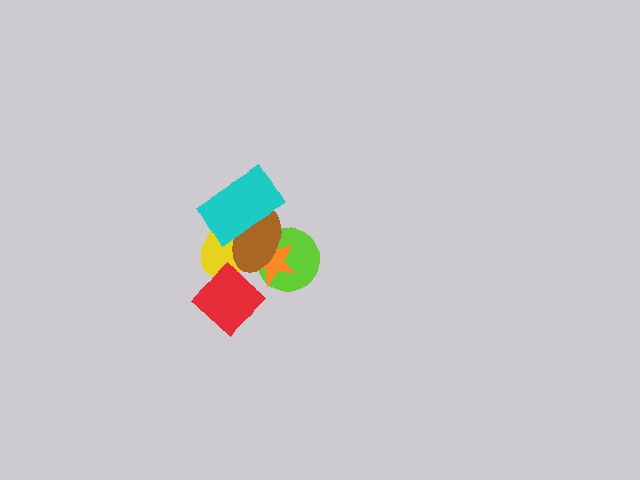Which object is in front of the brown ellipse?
The cyan rectangle is in front of the brown ellipse.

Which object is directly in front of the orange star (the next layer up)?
The yellow ellipse is directly in front of the orange star.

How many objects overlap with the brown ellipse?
4 objects overlap with the brown ellipse.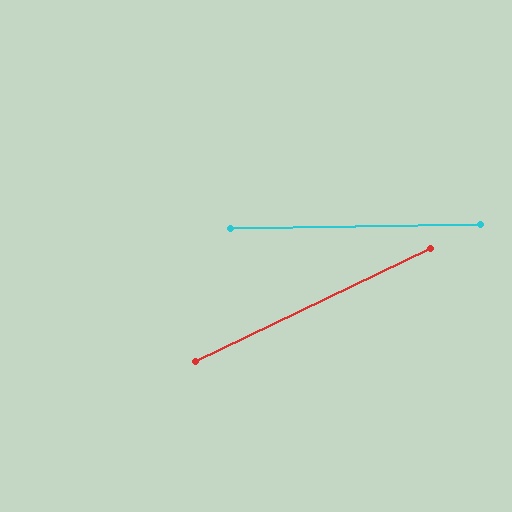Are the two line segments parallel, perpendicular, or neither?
Neither parallel nor perpendicular — they differ by about 25°.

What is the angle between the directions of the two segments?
Approximately 25 degrees.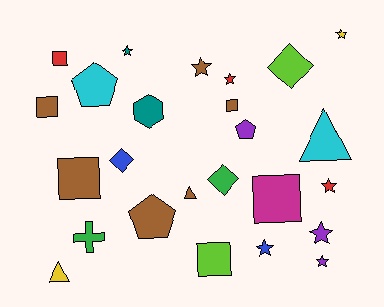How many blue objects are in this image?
There are 2 blue objects.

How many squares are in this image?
There are 6 squares.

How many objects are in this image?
There are 25 objects.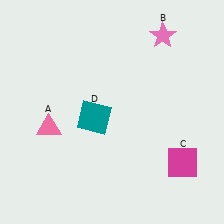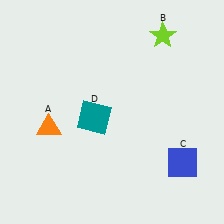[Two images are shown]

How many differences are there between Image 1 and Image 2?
There are 3 differences between the two images.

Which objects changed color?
A changed from pink to orange. B changed from pink to lime. C changed from magenta to blue.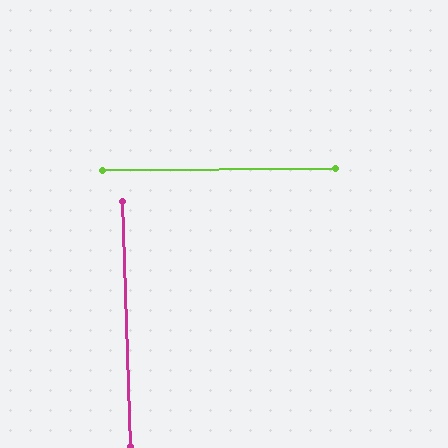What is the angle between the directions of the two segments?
Approximately 89 degrees.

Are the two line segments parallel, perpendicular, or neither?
Perpendicular — they meet at approximately 89°.